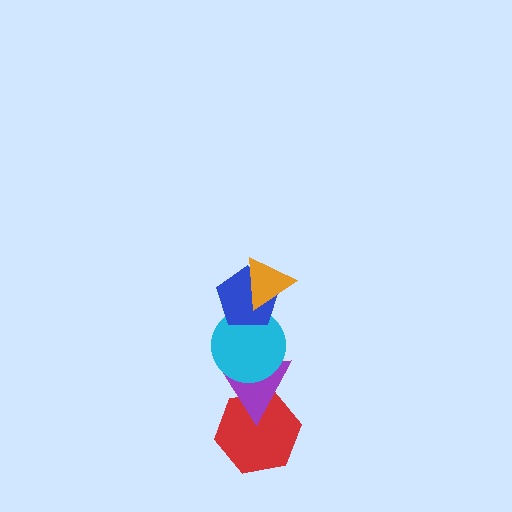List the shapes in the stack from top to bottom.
From top to bottom: the orange triangle, the blue pentagon, the cyan circle, the purple triangle, the red hexagon.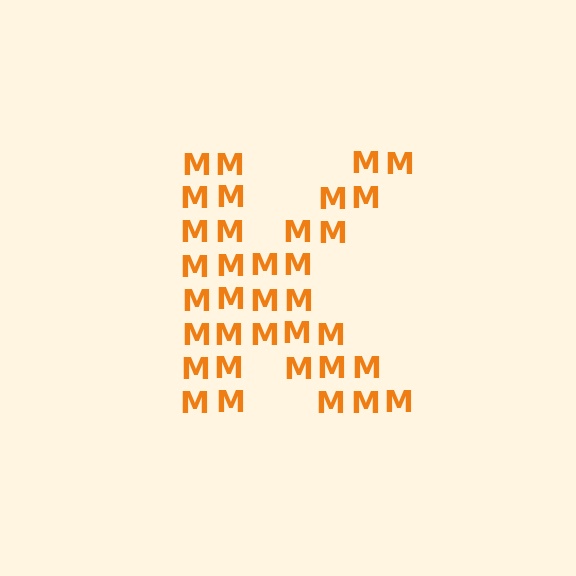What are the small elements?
The small elements are letter M's.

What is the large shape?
The large shape is the letter K.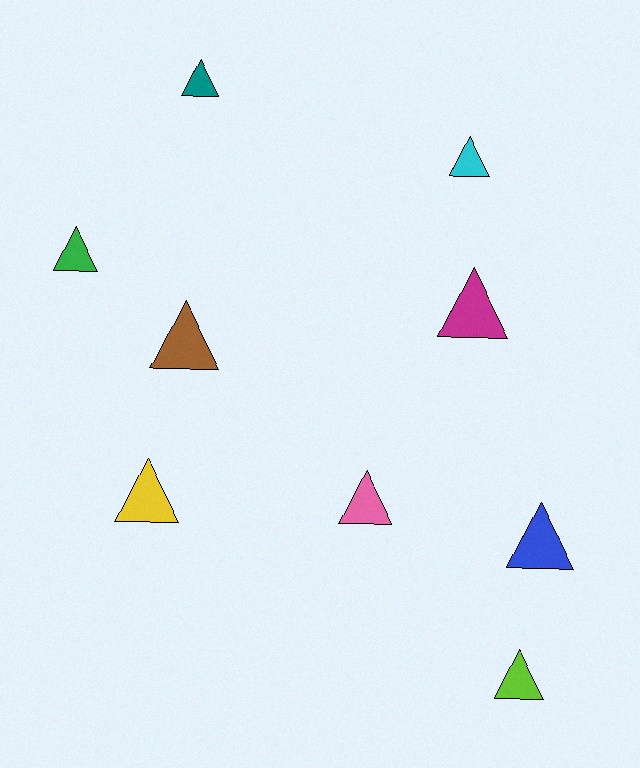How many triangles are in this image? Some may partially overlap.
There are 9 triangles.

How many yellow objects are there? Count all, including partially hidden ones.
There is 1 yellow object.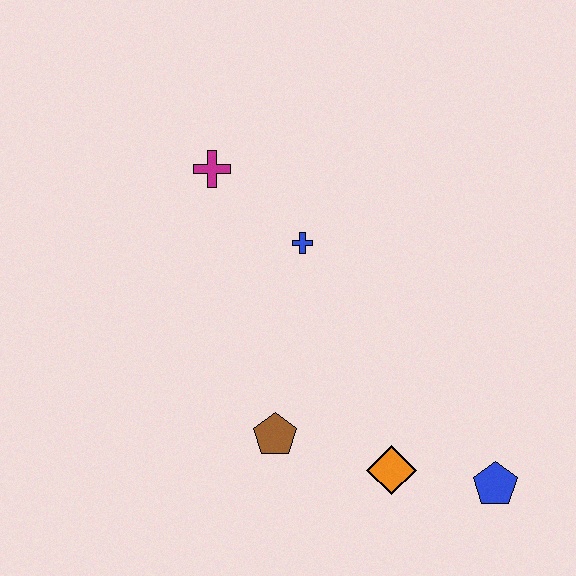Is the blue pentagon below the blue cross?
Yes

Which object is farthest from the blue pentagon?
The magenta cross is farthest from the blue pentagon.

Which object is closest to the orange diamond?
The blue pentagon is closest to the orange diamond.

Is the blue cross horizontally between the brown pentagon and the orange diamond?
Yes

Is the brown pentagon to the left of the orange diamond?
Yes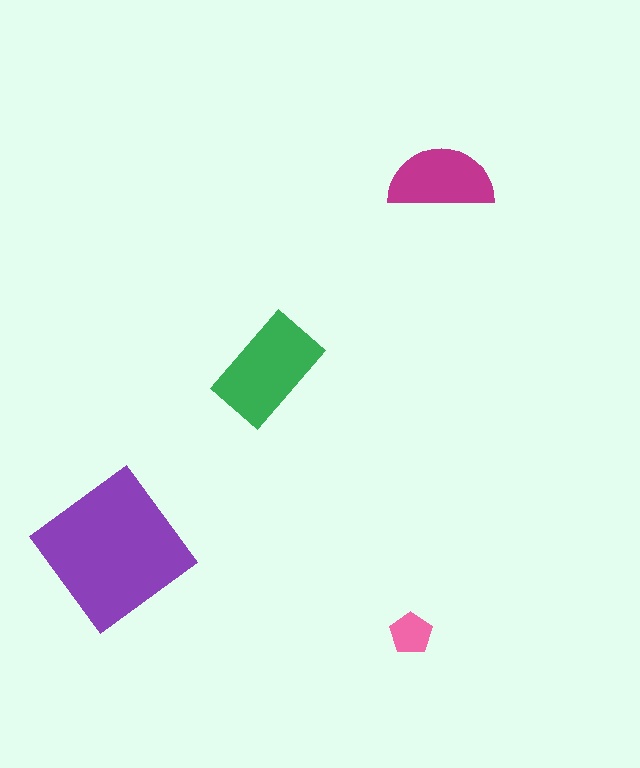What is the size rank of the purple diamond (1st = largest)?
1st.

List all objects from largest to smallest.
The purple diamond, the green rectangle, the magenta semicircle, the pink pentagon.